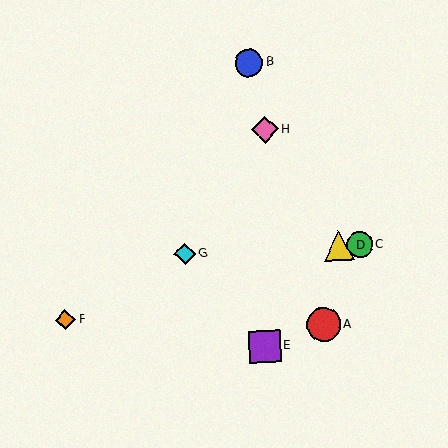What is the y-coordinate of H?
Object H is at y≈130.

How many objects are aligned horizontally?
3 objects (C, D, G) are aligned horizontally.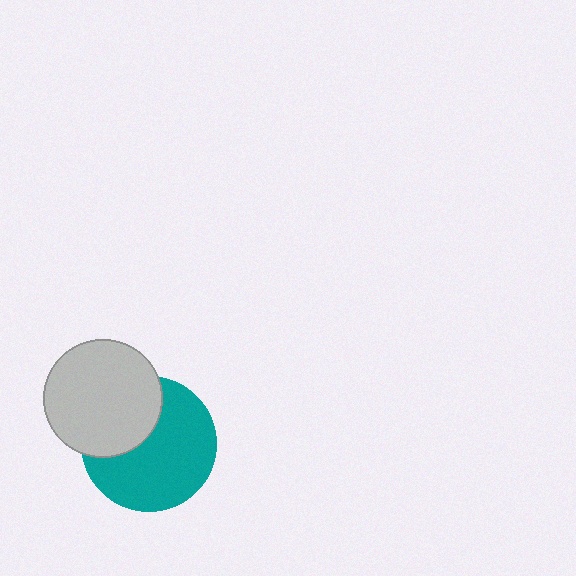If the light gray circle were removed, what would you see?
You would see the complete teal circle.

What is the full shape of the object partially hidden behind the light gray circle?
The partially hidden object is a teal circle.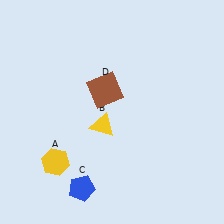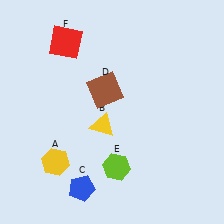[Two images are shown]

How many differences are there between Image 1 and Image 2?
There are 2 differences between the two images.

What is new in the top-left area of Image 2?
A red square (F) was added in the top-left area of Image 2.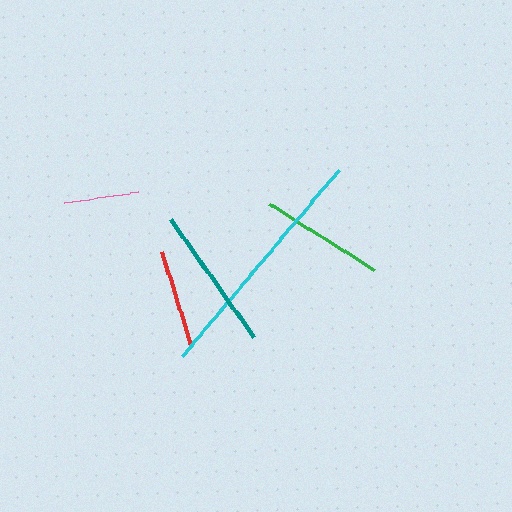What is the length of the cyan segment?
The cyan segment is approximately 244 pixels long.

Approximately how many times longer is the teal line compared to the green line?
The teal line is approximately 1.2 times the length of the green line.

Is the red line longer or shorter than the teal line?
The teal line is longer than the red line.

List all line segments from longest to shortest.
From longest to shortest: cyan, teal, green, red, pink.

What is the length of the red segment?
The red segment is approximately 99 pixels long.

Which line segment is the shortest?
The pink line is the shortest at approximately 74 pixels.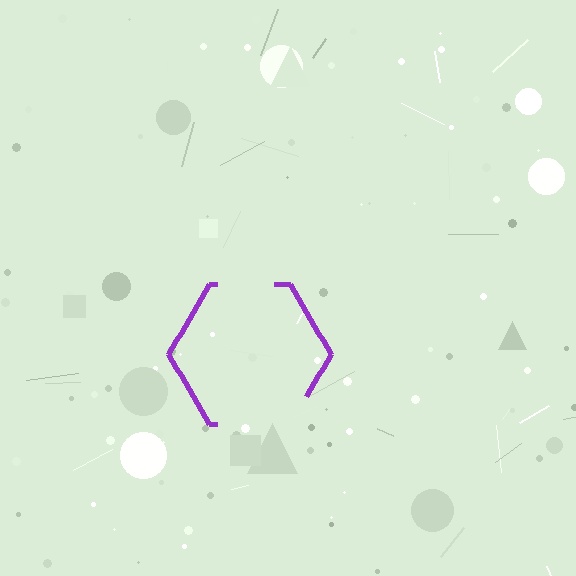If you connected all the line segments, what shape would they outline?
They would outline a hexagon.